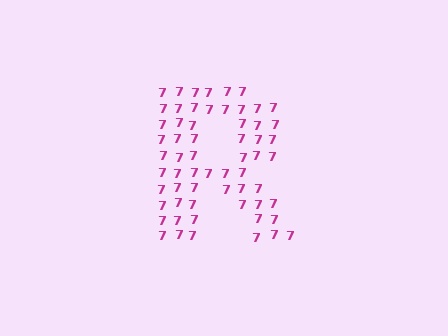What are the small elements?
The small elements are digit 7's.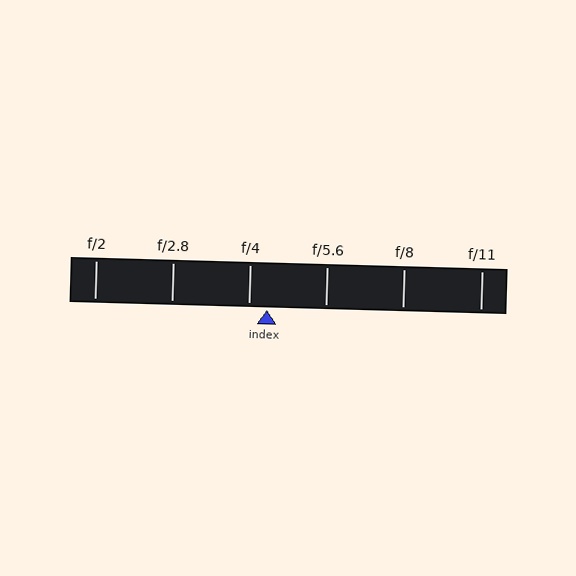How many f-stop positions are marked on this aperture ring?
There are 6 f-stop positions marked.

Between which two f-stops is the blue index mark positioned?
The index mark is between f/4 and f/5.6.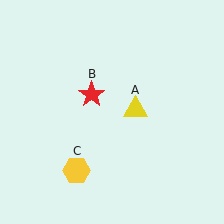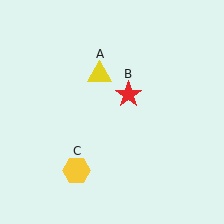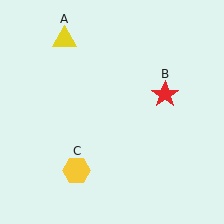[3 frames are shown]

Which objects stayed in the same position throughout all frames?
Yellow hexagon (object C) remained stationary.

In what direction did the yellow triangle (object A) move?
The yellow triangle (object A) moved up and to the left.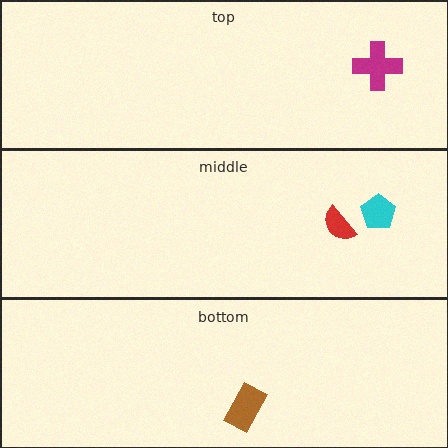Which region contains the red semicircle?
The middle region.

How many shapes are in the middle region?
2.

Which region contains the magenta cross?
The top region.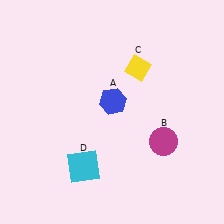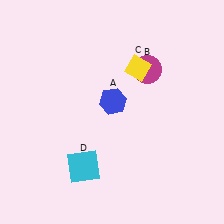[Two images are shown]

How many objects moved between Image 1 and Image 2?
1 object moved between the two images.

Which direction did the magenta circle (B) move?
The magenta circle (B) moved up.